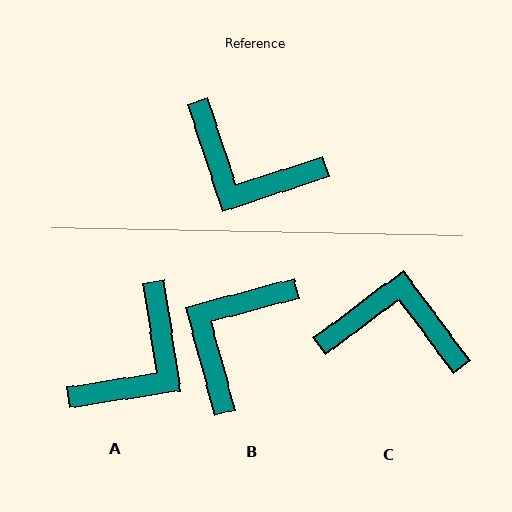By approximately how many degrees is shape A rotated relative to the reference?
Approximately 81 degrees counter-clockwise.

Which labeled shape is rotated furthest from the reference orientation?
C, about 161 degrees away.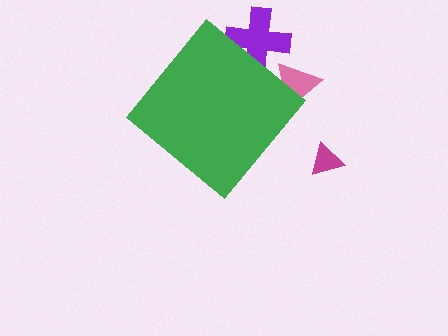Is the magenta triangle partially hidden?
No, the magenta triangle is fully visible.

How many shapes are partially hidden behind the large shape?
2 shapes are partially hidden.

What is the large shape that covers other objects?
A green diamond.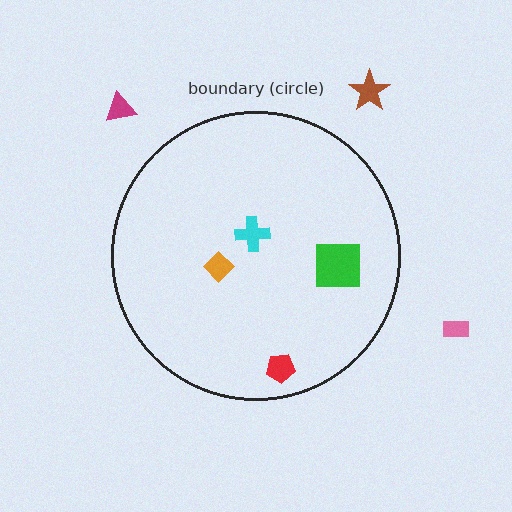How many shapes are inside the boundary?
4 inside, 3 outside.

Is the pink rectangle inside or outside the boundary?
Outside.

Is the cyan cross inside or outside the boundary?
Inside.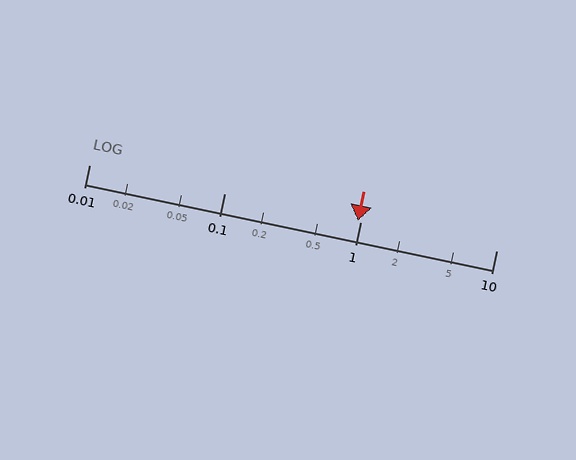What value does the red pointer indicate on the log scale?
The pointer indicates approximately 0.96.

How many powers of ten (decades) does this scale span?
The scale spans 3 decades, from 0.01 to 10.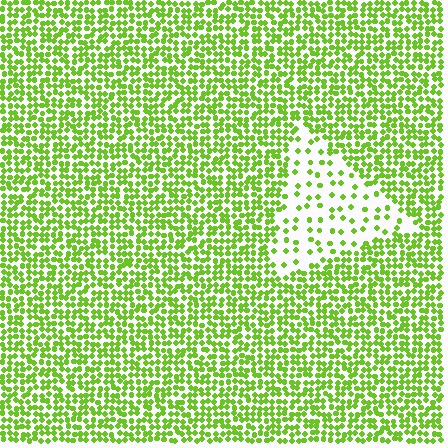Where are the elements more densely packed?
The elements are more densely packed outside the triangle boundary.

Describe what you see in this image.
The image contains small lime elements arranged at two different densities. A triangle-shaped region is visible where the elements are less densely packed than the surrounding area.